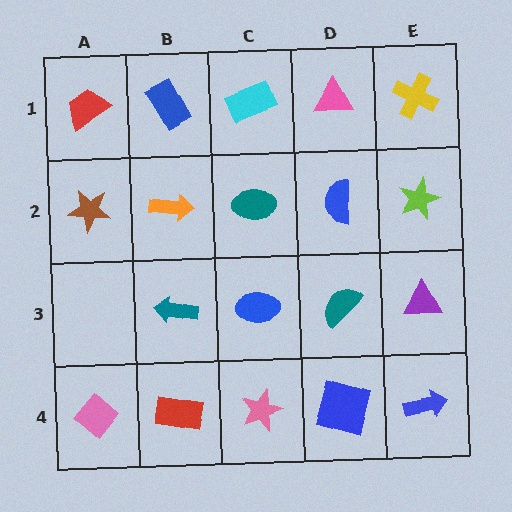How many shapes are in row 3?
4 shapes.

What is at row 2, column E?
A lime star.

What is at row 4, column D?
A blue square.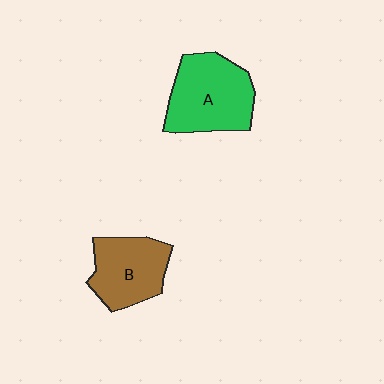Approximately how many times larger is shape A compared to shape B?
Approximately 1.2 times.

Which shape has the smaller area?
Shape B (brown).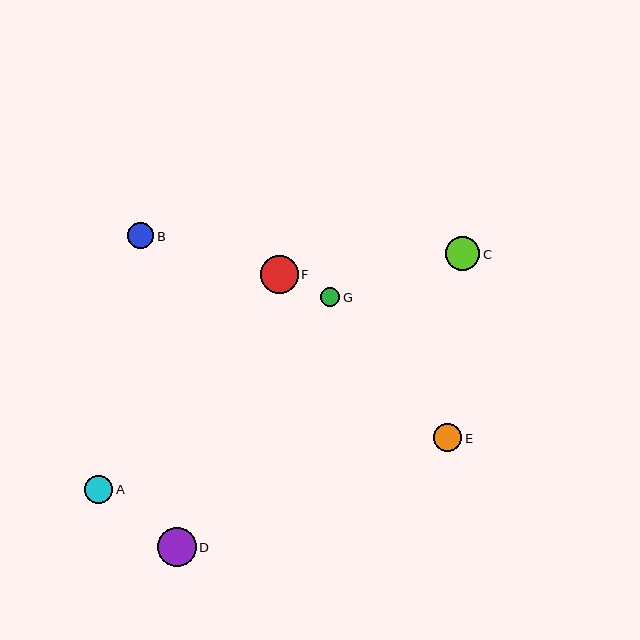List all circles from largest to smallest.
From largest to smallest: D, F, C, E, A, B, G.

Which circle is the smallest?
Circle G is the smallest with a size of approximately 19 pixels.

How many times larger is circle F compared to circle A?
Circle F is approximately 1.3 times the size of circle A.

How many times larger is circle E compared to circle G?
Circle E is approximately 1.5 times the size of circle G.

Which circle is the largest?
Circle D is the largest with a size of approximately 39 pixels.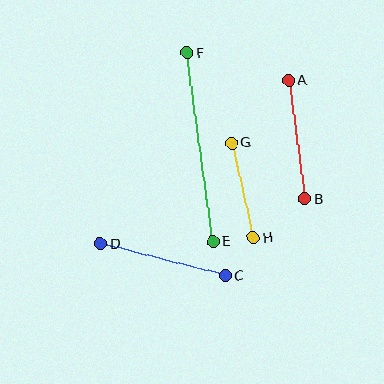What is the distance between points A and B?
The distance is approximately 120 pixels.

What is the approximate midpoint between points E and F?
The midpoint is at approximately (200, 147) pixels.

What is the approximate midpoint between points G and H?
The midpoint is at approximately (242, 190) pixels.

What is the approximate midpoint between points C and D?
The midpoint is at approximately (163, 260) pixels.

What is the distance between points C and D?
The distance is approximately 129 pixels.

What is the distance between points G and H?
The distance is approximately 97 pixels.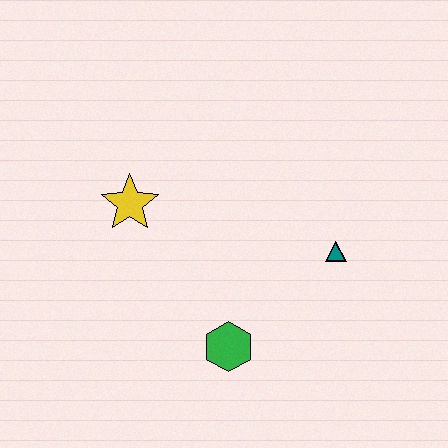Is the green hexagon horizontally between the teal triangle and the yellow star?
Yes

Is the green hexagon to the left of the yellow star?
No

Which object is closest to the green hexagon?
The teal triangle is closest to the green hexagon.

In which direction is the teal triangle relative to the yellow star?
The teal triangle is to the right of the yellow star.